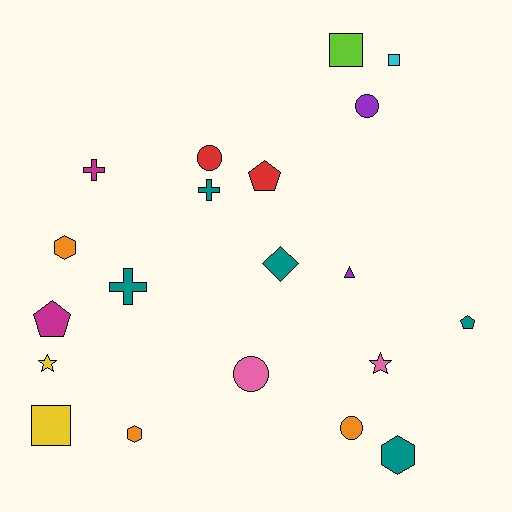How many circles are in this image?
There are 4 circles.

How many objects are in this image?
There are 20 objects.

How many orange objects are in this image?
There are 3 orange objects.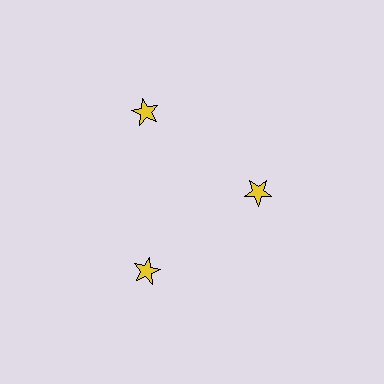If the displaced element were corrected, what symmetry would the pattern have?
It would have 3-fold rotational symmetry — the pattern would map onto itself every 120 degrees.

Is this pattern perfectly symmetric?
No. The 3 yellow stars are arranged in a ring, but one element near the 3 o'clock position is pulled inward toward the center, breaking the 3-fold rotational symmetry.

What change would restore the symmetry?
The symmetry would be restored by moving it outward, back onto the ring so that all 3 stars sit at equal angles and equal distance from the center.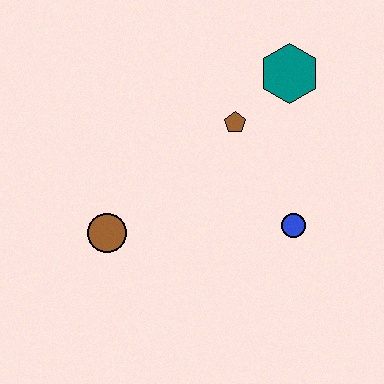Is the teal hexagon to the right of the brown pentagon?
Yes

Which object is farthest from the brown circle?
The teal hexagon is farthest from the brown circle.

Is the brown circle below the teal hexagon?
Yes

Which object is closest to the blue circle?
The brown pentagon is closest to the blue circle.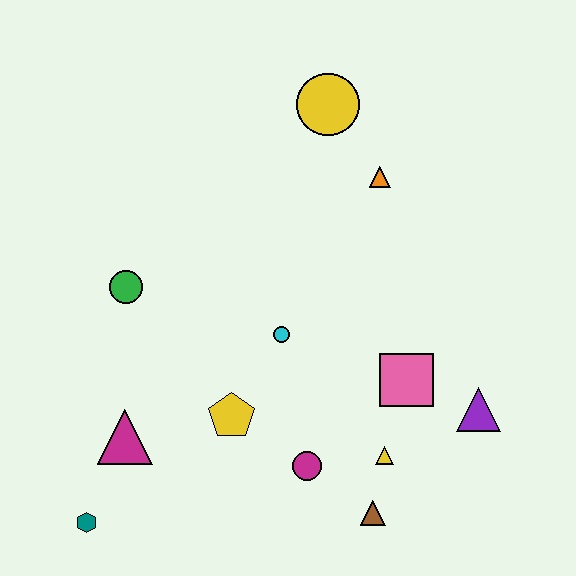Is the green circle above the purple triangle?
Yes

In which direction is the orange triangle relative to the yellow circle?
The orange triangle is below the yellow circle.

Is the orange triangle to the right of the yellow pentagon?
Yes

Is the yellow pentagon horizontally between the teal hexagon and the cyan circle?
Yes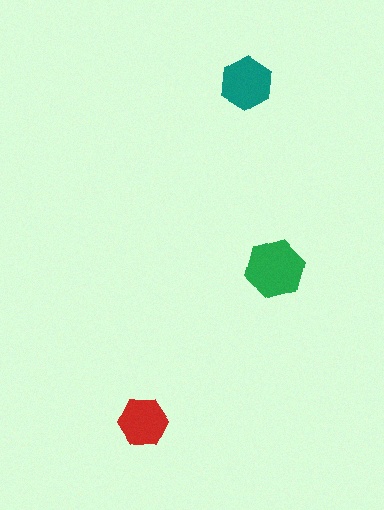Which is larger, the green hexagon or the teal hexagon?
The green one.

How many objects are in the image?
There are 3 objects in the image.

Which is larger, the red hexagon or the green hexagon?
The green one.